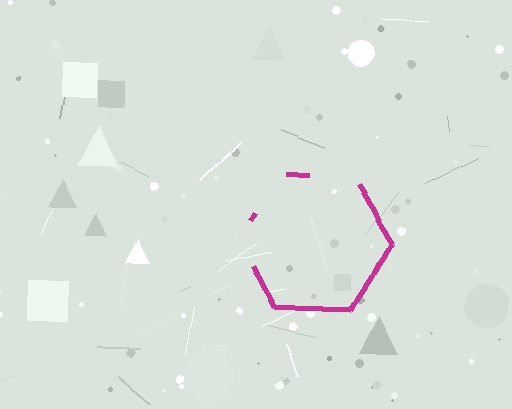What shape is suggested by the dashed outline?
The dashed outline suggests a hexagon.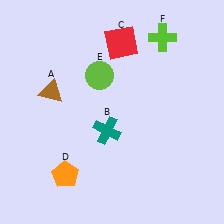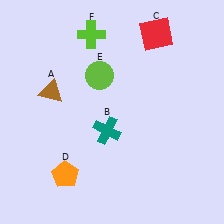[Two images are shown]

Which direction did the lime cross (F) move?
The lime cross (F) moved left.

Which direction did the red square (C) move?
The red square (C) moved right.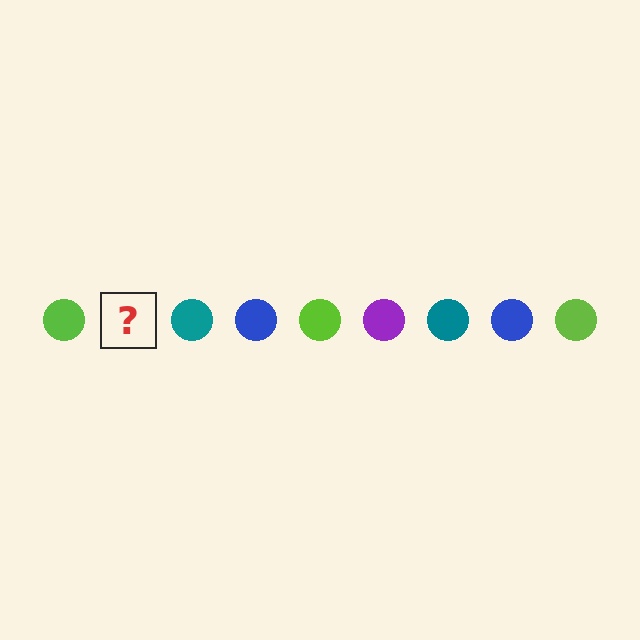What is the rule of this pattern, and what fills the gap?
The rule is that the pattern cycles through lime, purple, teal, blue circles. The gap should be filled with a purple circle.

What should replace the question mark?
The question mark should be replaced with a purple circle.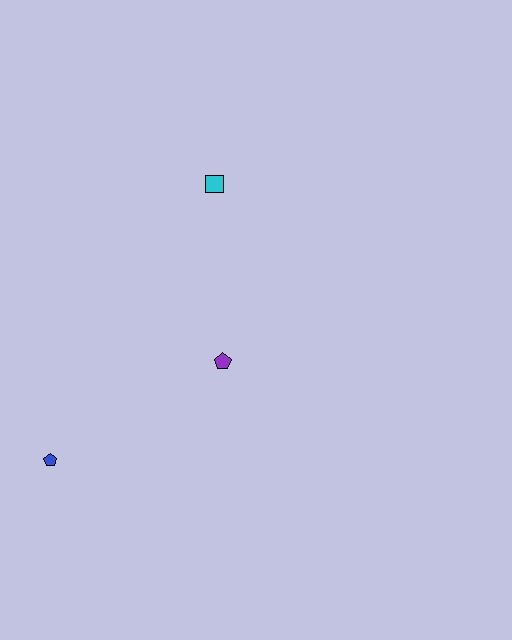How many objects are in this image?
There are 3 objects.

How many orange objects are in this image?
There are no orange objects.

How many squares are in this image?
There is 1 square.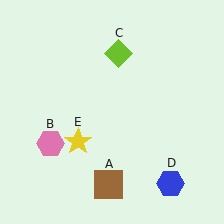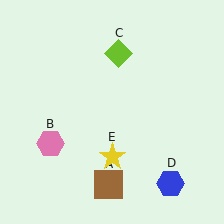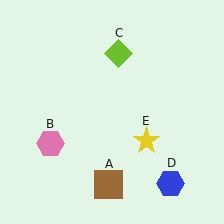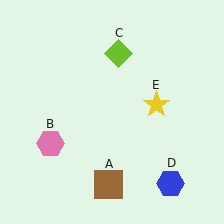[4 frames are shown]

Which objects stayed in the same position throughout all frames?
Brown square (object A) and pink hexagon (object B) and lime diamond (object C) and blue hexagon (object D) remained stationary.